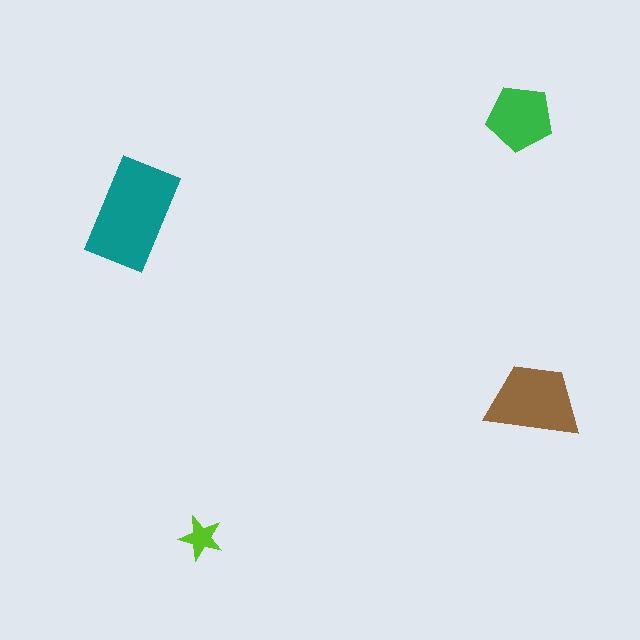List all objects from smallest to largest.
The lime star, the green pentagon, the brown trapezoid, the teal rectangle.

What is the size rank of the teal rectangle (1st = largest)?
1st.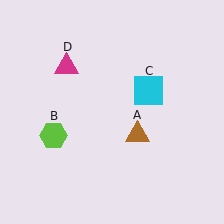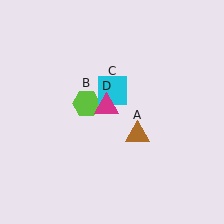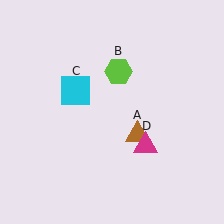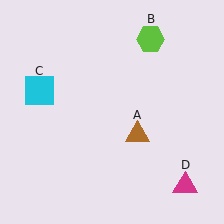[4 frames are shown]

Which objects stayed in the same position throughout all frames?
Brown triangle (object A) remained stationary.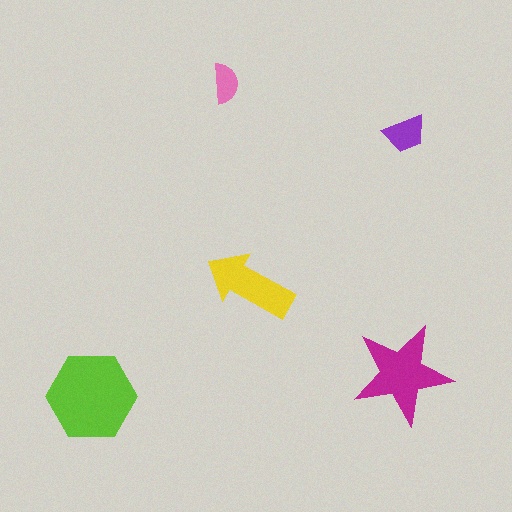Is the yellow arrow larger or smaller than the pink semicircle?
Larger.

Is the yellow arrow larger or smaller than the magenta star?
Smaller.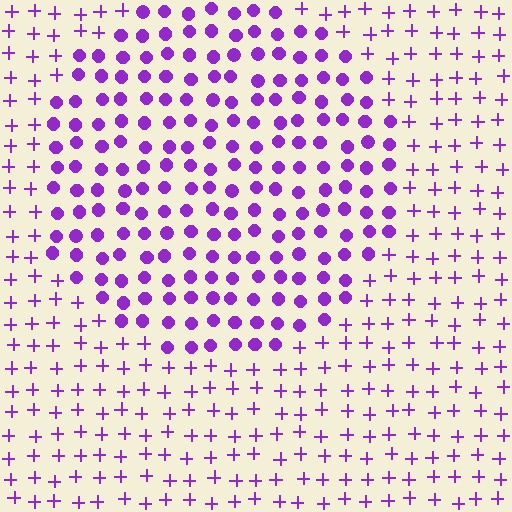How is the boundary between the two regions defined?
The boundary is defined by a change in element shape: circles inside vs. plus signs outside. All elements share the same color and spacing.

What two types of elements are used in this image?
The image uses circles inside the circle region and plus signs outside it.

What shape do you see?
I see a circle.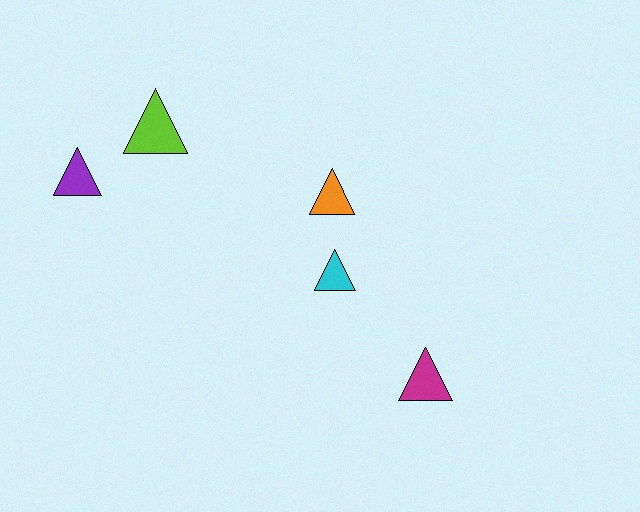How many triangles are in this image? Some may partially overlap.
There are 5 triangles.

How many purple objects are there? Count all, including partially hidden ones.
There is 1 purple object.